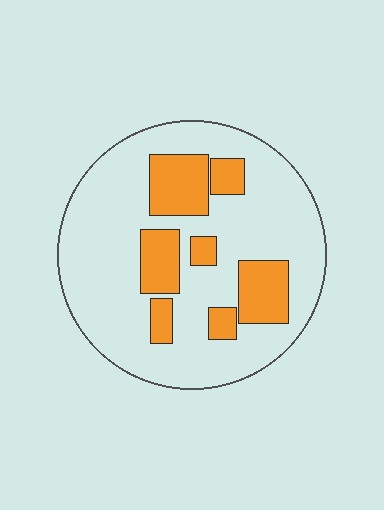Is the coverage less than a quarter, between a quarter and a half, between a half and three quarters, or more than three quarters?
Less than a quarter.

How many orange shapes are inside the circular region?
7.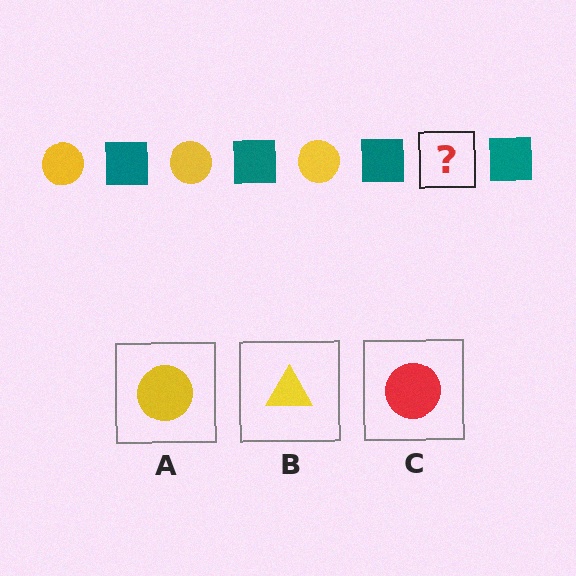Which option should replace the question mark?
Option A.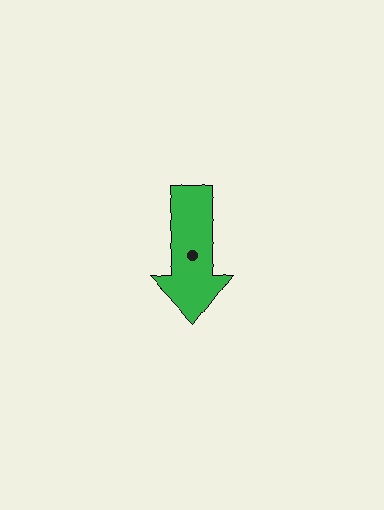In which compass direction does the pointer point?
South.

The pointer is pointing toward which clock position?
Roughly 6 o'clock.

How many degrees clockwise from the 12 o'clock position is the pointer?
Approximately 177 degrees.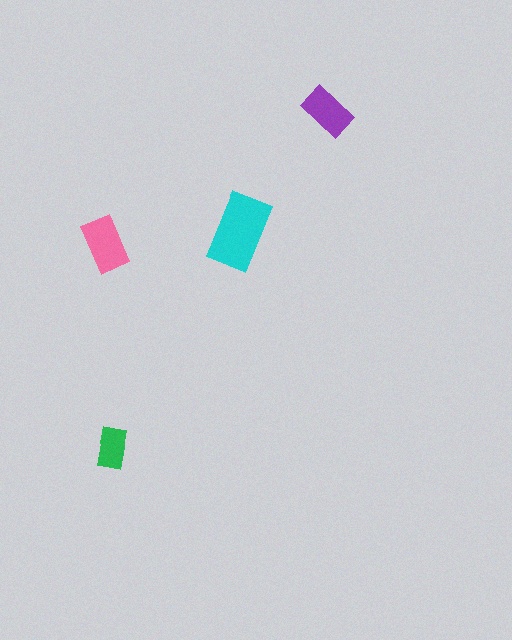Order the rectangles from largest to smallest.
the cyan one, the pink one, the purple one, the green one.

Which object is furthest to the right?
The purple rectangle is rightmost.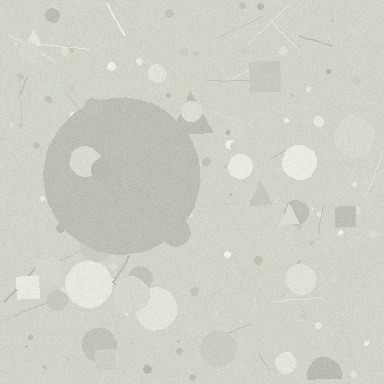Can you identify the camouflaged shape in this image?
The camouflaged shape is a circle.